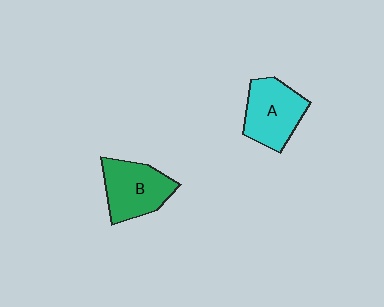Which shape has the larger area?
Shape A (cyan).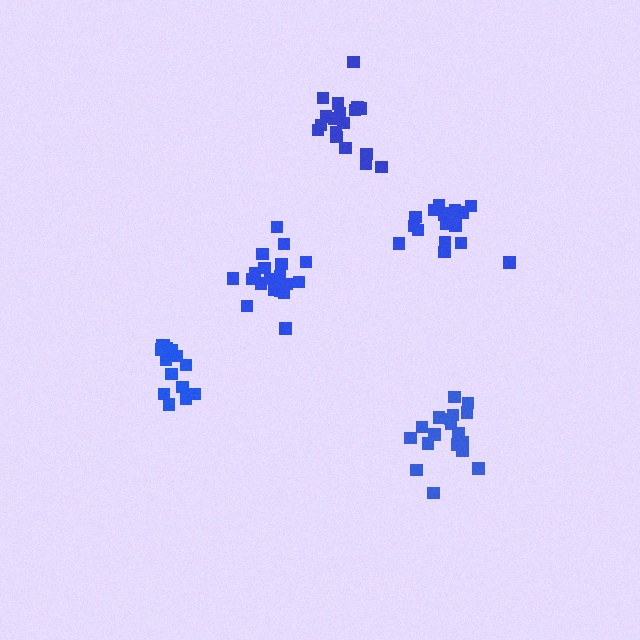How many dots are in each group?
Group 1: 18 dots, Group 2: 19 dots, Group 3: 14 dots, Group 4: 18 dots, Group 5: 20 dots (89 total).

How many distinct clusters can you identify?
There are 5 distinct clusters.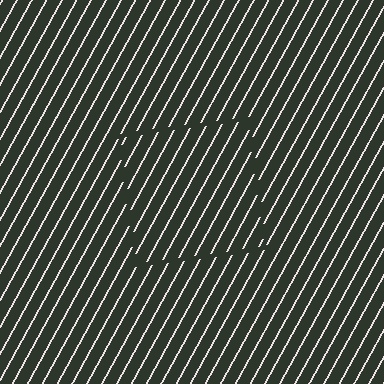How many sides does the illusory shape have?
4 sides — the line-ends trace a square.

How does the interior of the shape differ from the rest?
The interior of the shape contains the same grating, shifted by half a period — the contour is defined by the phase discontinuity where line-ends from the inner and outer gratings abut.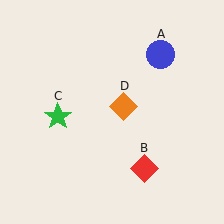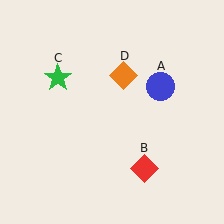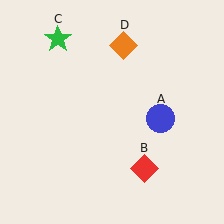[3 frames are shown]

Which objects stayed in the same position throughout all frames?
Red diamond (object B) remained stationary.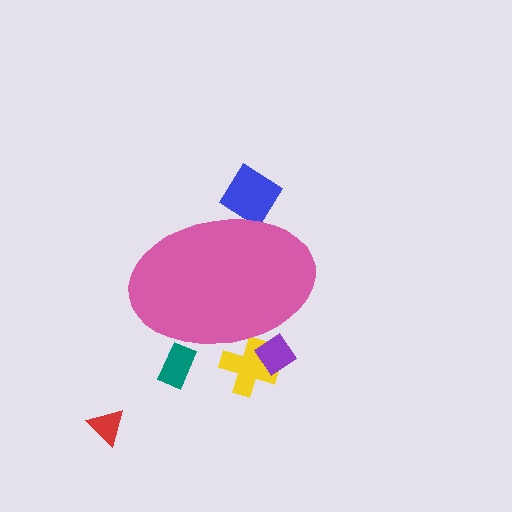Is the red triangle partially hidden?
No, the red triangle is fully visible.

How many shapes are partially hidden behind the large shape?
4 shapes are partially hidden.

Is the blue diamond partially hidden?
Yes, the blue diamond is partially hidden behind the pink ellipse.